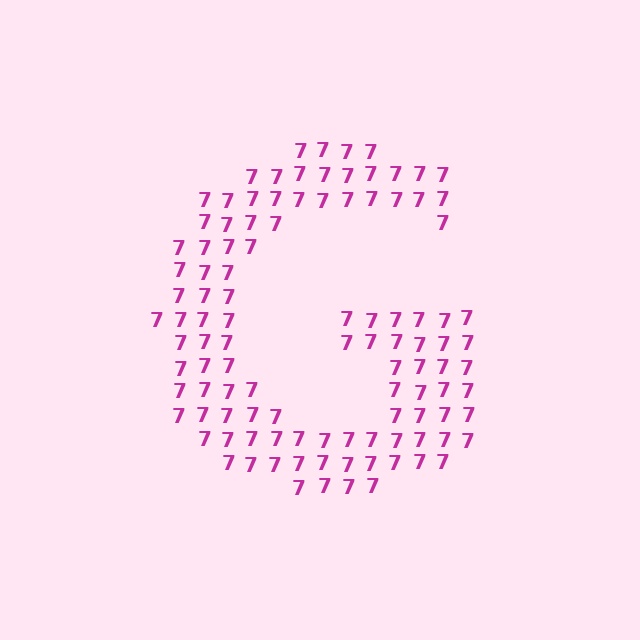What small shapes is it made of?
It is made of small digit 7's.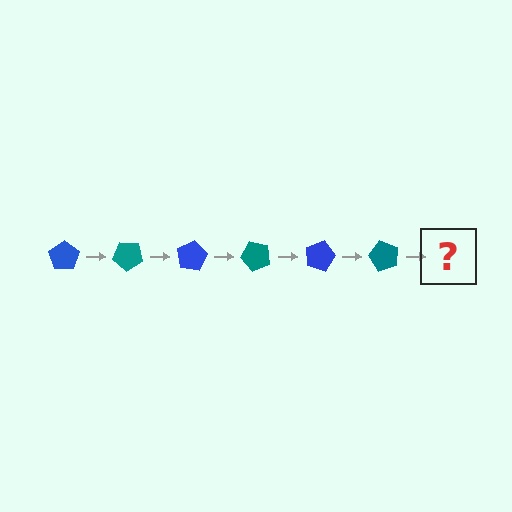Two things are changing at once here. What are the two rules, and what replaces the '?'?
The two rules are that it rotates 40 degrees each step and the color cycles through blue and teal. The '?' should be a blue pentagon, rotated 240 degrees from the start.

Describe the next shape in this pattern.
It should be a blue pentagon, rotated 240 degrees from the start.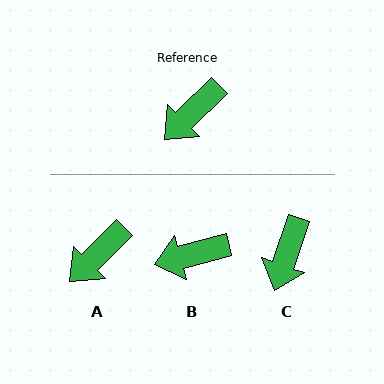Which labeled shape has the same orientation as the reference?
A.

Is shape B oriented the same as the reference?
No, it is off by about 29 degrees.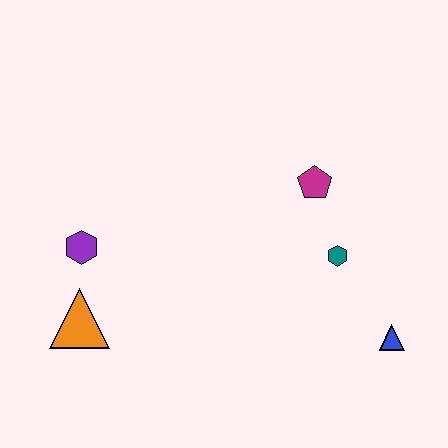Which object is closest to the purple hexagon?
The orange triangle is closest to the purple hexagon.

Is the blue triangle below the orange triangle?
Yes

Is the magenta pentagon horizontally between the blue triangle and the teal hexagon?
No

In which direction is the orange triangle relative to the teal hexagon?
The orange triangle is to the left of the teal hexagon.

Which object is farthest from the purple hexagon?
The blue triangle is farthest from the purple hexagon.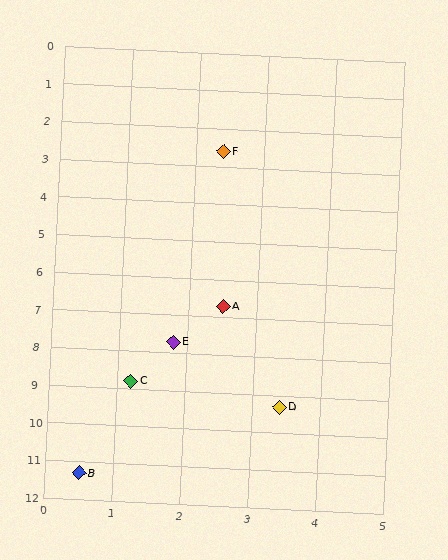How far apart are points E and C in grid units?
Points E and C are about 1.3 grid units apart.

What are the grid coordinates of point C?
Point C is at approximately (1.2, 8.8).